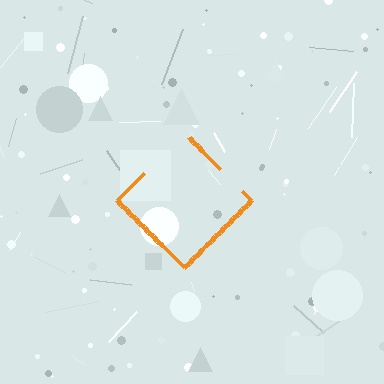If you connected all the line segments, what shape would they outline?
They would outline a diamond.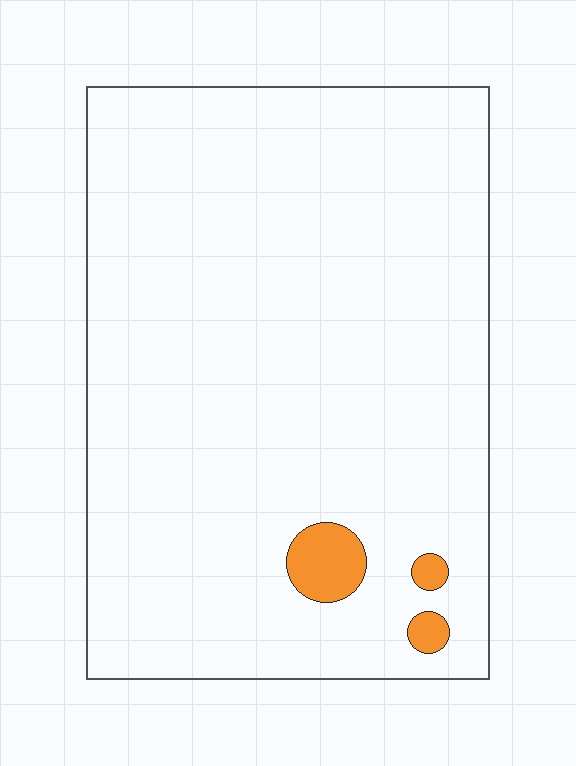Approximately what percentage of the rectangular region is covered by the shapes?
Approximately 5%.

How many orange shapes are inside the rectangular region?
3.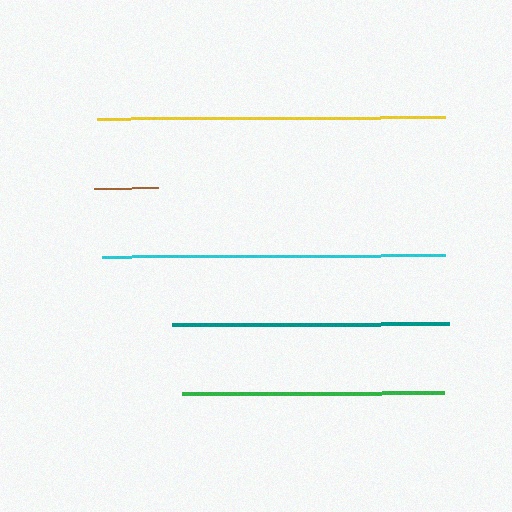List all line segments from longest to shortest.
From longest to shortest: yellow, cyan, teal, green, brown.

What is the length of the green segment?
The green segment is approximately 262 pixels long.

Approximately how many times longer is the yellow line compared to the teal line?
The yellow line is approximately 1.3 times the length of the teal line.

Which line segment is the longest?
The yellow line is the longest at approximately 348 pixels.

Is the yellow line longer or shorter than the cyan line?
The yellow line is longer than the cyan line.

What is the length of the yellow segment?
The yellow segment is approximately 348 pixels long.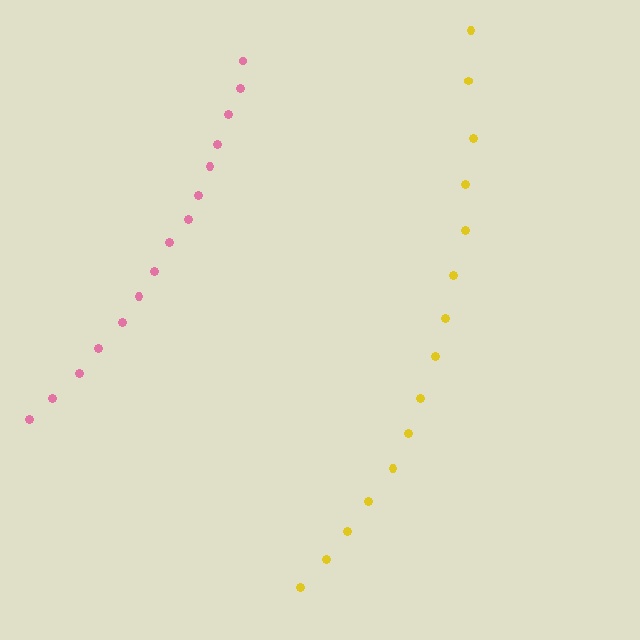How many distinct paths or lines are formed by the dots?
There are 2 distinct paths.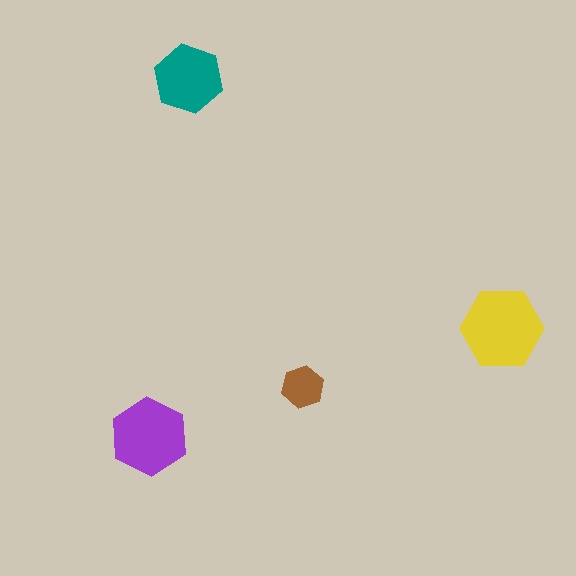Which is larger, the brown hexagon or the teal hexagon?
The teal one.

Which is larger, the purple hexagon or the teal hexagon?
The purple one.